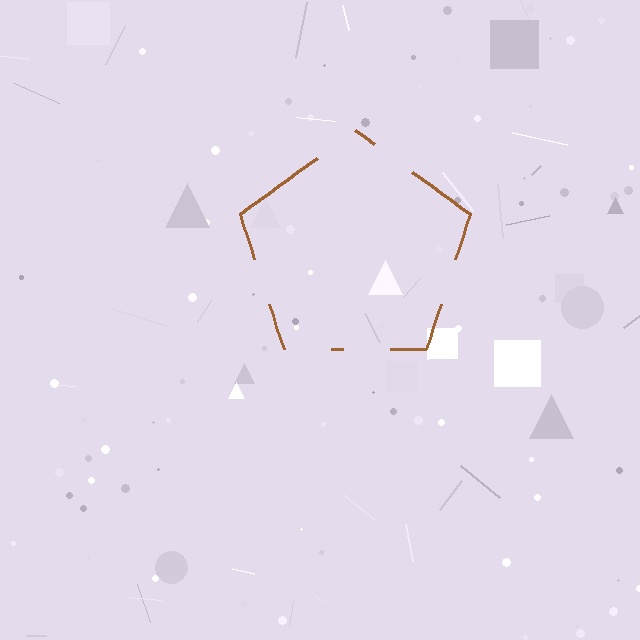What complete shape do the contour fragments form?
The contour fragments form a pentagon.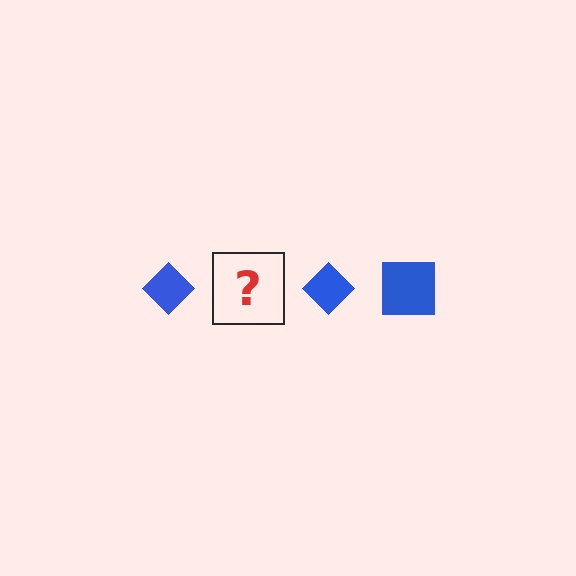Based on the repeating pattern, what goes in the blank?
The blank should be a blue square.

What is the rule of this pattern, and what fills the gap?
The rule is that the pattern cycles through diamond, square shapes in blue. The gap should be filled with a blue square.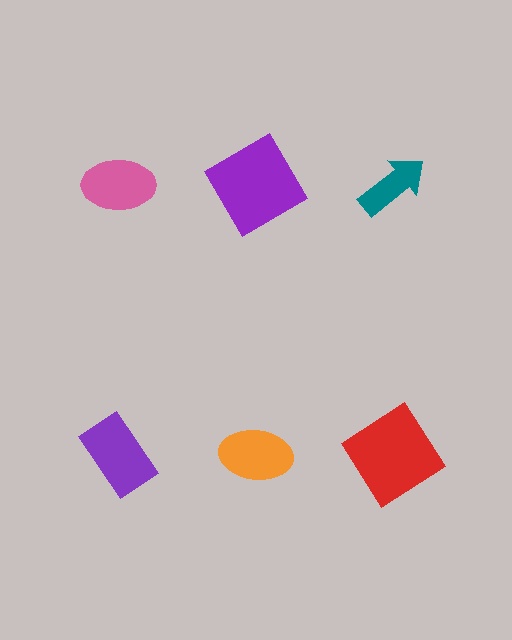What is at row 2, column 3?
A red diamond.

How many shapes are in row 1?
3 shapes.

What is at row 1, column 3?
A teal arrow.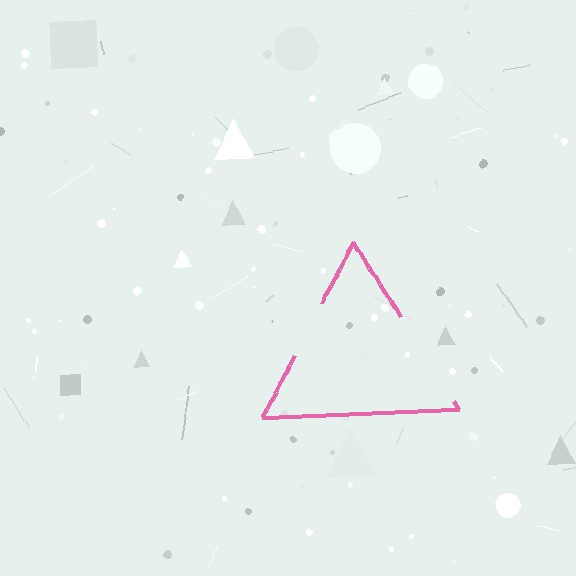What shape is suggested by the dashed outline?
The dashed outline suggests a triangle.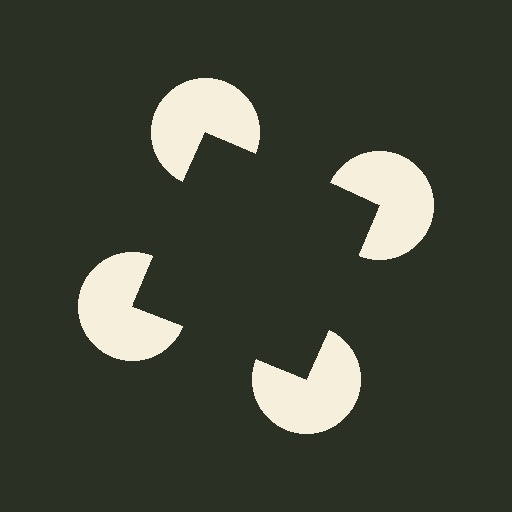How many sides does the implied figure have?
4 sides.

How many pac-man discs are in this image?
There are 4 — one at each vertex of the illusory square.